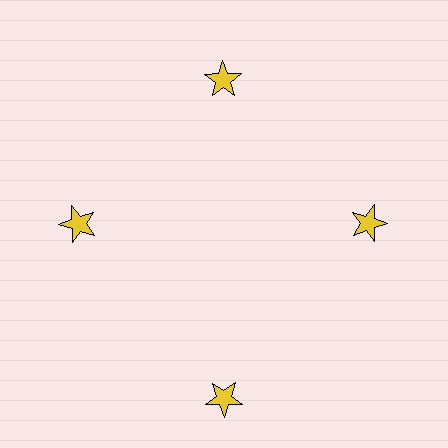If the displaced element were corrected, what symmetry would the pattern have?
It would have 4-fold rotational symmetry — the pattern would map onto itself every 90 degrees.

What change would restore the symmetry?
The symmetry would be restored by moving it inward, back onto the ring so that all 4 stars sit at equal angles and equal distance from the center.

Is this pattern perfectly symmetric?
No. The 4 yellow stars are arranged in a ring, but one element near the 6 o'clock position is pushed outward from the center, breaking the 4-fold rotational symmetry.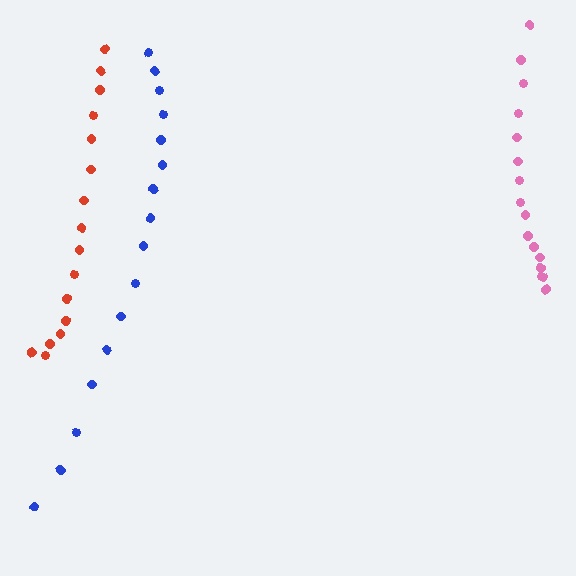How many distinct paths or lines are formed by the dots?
There are 3 distinct paths.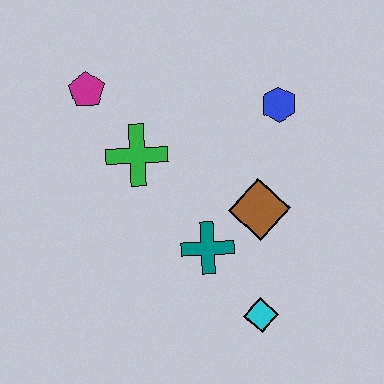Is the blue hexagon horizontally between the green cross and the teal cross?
No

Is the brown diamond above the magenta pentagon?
No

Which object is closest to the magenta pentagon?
The green cross is closest to the magenta pentagon.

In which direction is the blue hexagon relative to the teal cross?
The blue hexagon is above the teal cross.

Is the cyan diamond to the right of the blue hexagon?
No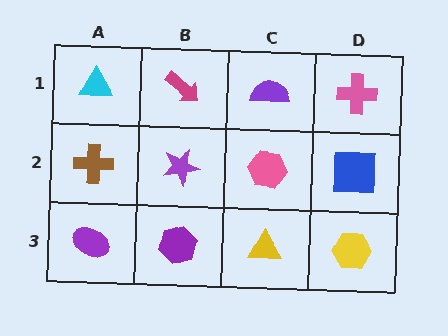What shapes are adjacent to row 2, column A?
A cyan triangle (row 1, column A), a purple ellipse (row 3, column A), a purple star (row 2, column B).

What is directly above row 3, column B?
A purple star.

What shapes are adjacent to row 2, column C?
A purple semicircle (row 1, column C), a yellow triangle (row 3, column C), a purple star (row 2, column B), a blue square (row 2, column D).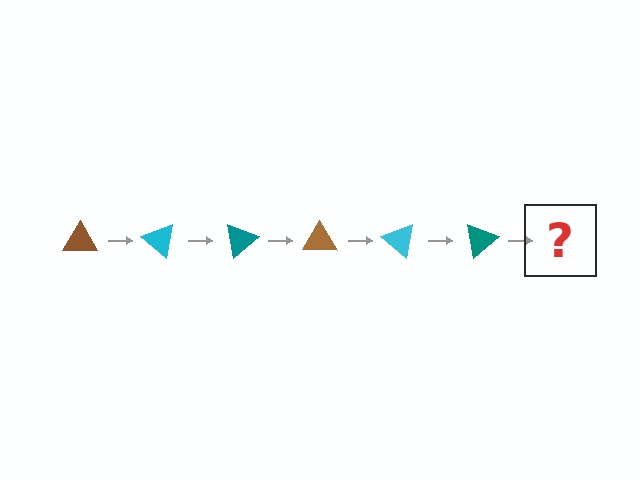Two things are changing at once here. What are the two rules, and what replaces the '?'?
The two rules are that it rotates 40 degrees each step and the color cycles through brown, cyan, and teal. The '?' should be a brown triangle, rotated 240 degrees from the start.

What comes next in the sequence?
The next element should be a brown triangle, rotated 240 degrees from the start.